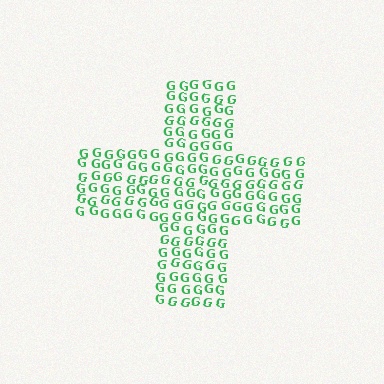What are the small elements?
The small elements are letter G's.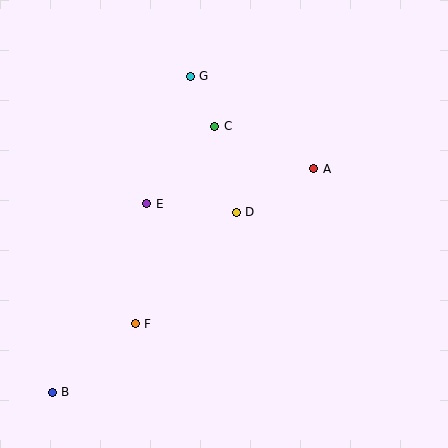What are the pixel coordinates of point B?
Point B is at (52, 392).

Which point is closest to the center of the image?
Point D at (236, 212) is closest to the center.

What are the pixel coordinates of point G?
Point G is at (190, 76).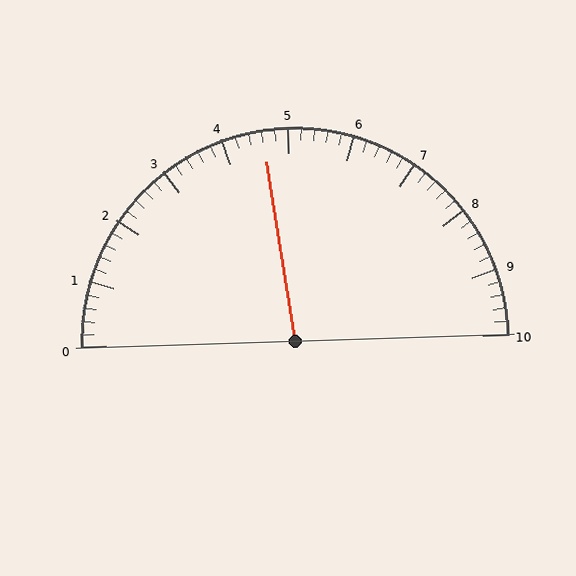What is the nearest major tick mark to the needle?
The nearest major tick mark is 5.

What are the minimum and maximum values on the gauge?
The gauge ranges from 0 to 10.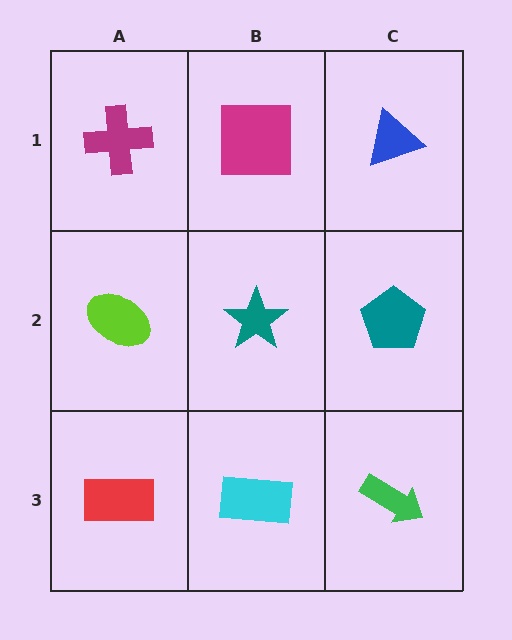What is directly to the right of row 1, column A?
A magenta square.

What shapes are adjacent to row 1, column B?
A teal star (row 2, column B), a magenta cross (row 1, column A), a blue triangle (row 1, column C).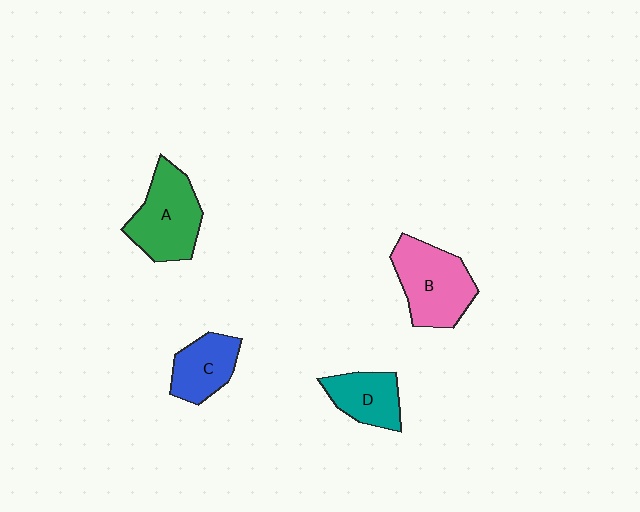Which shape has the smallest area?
Shape D (teal).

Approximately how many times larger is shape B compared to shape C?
Approximately 1.5 times.